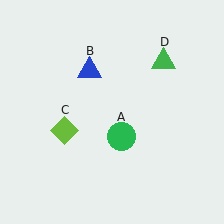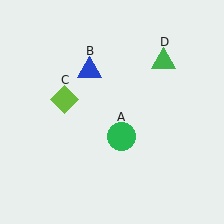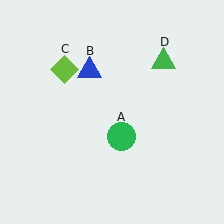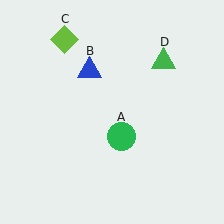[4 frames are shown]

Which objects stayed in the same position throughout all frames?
Green circle (object A) and blue triangle (object B) and green triangle (object D) remained stationary.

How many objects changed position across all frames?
1 object changed position: lime diamond (object C).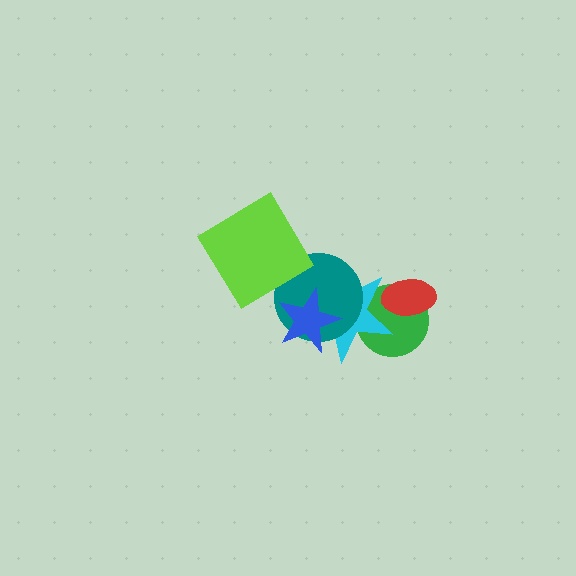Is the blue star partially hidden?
No, no other shape covers it.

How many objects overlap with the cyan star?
4 objects overlap with the cyan star.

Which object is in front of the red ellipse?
The cyan star is in front of the red ellipse.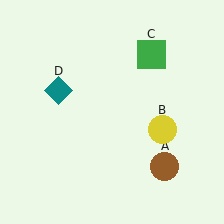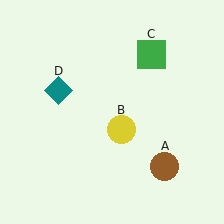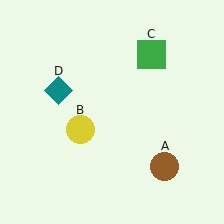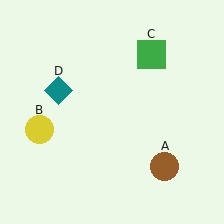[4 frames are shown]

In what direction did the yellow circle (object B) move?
The yellow circle (object B) moved left.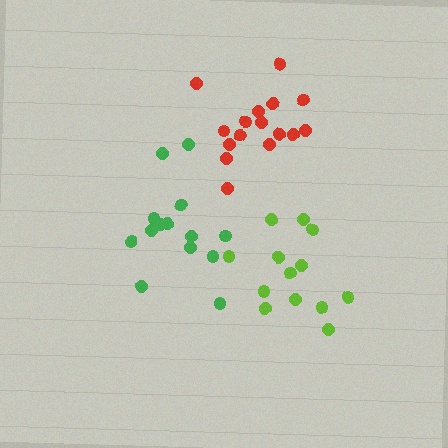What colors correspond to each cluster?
The clusters are colored: lime, red, green.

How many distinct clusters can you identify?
There are 3 distinct clusters.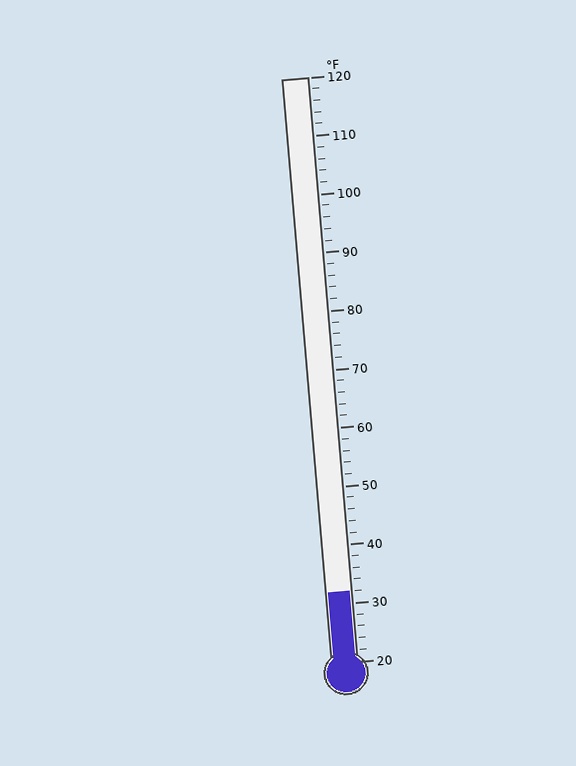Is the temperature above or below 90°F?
The temperature is below 90°F.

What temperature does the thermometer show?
The thermometer shows approximately 32°F.